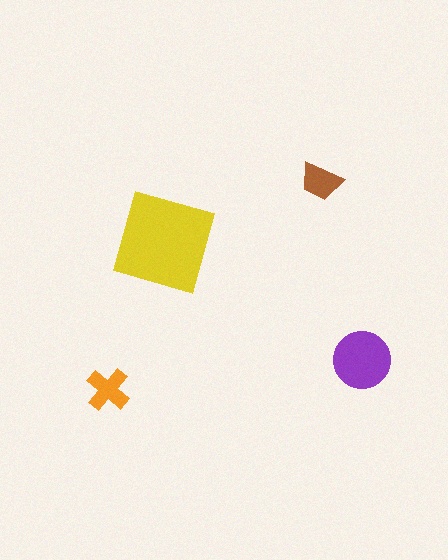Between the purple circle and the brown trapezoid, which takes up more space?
The purple circle.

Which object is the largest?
The yellow diamond.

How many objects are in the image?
There are 4 objects in the image.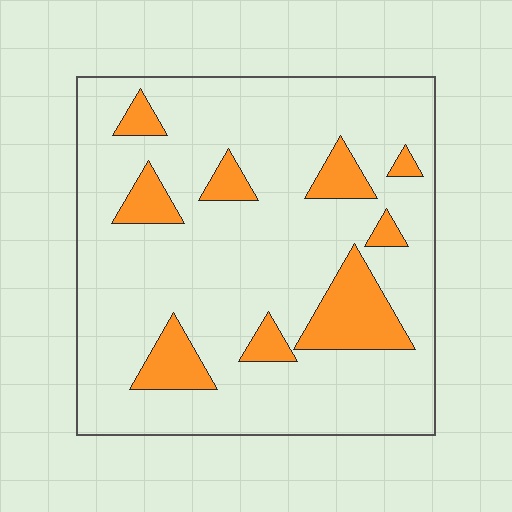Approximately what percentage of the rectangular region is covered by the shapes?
Approximately 15%.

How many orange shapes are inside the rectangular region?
9.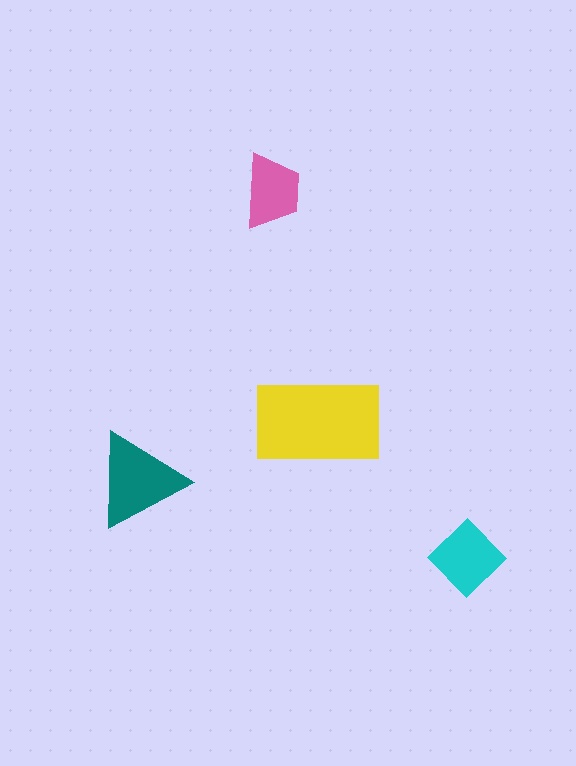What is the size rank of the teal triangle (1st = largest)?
2nd.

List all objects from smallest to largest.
The pink trapezoid, the cyan diamond, the teal triangle, the yellow rectangle.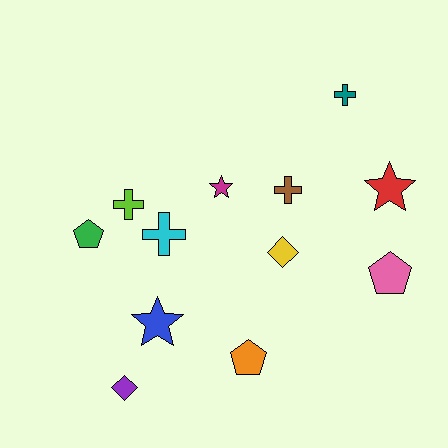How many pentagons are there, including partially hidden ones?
There are 3 pentagons.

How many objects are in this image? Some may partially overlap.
There are 12 objects.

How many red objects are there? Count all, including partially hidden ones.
There is 1 red object.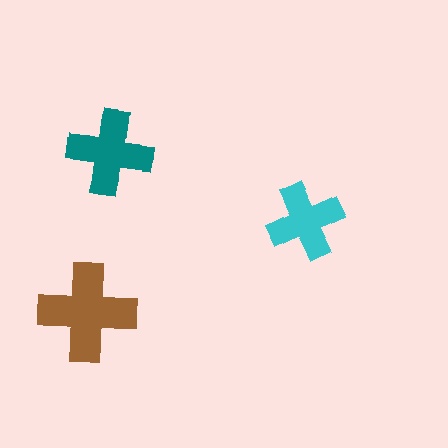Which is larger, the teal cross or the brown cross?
The brown one.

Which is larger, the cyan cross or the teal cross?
The teal one.